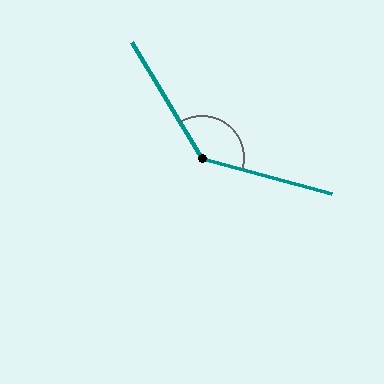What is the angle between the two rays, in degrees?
Approximately 136 degrees.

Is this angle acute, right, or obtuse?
It is obtuse.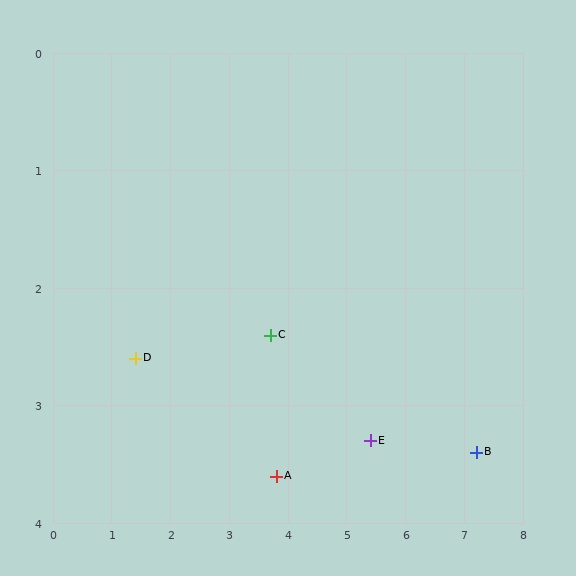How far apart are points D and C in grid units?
Points D and C are about 2.3 grid units apart.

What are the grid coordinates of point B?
Point B is at approximately (7.2, 3.4).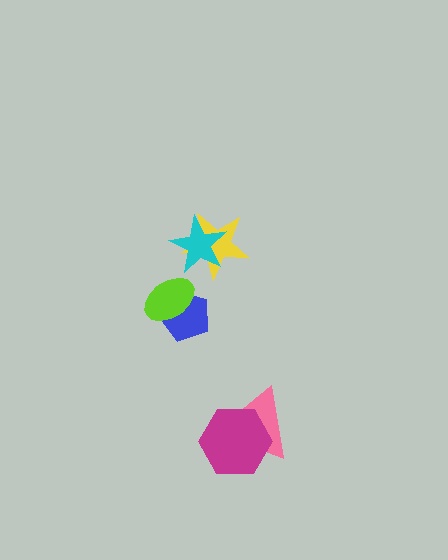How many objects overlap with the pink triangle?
1 object overlaps with the pink triangle.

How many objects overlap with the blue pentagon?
1 object overlaps with the blue pentagon.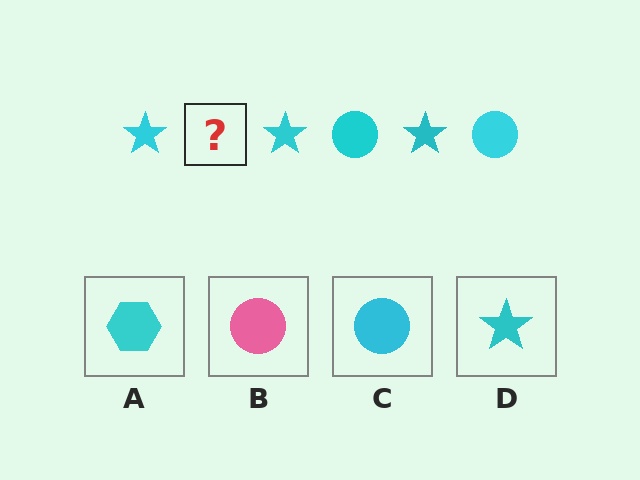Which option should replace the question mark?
Option C.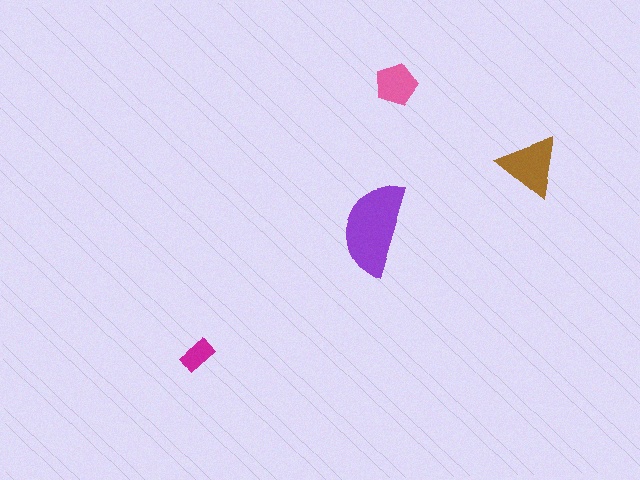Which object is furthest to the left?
The magenta rectangle is leftmost.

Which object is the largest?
The purple semicircle.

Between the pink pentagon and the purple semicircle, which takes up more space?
The purple semicircle.